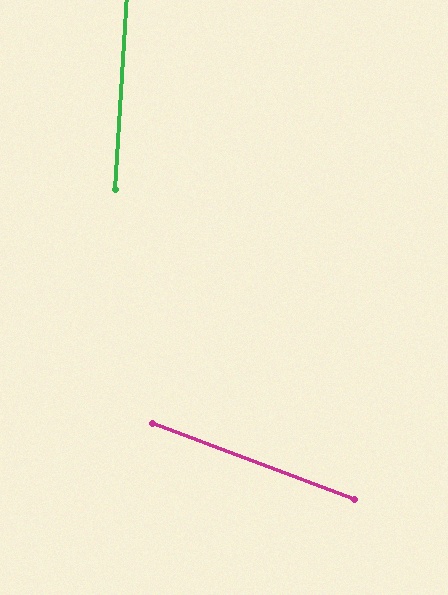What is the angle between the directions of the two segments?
Approximately 73 degrees.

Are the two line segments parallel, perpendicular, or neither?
Neither parallel nor perpendicular — they differ by about 73°.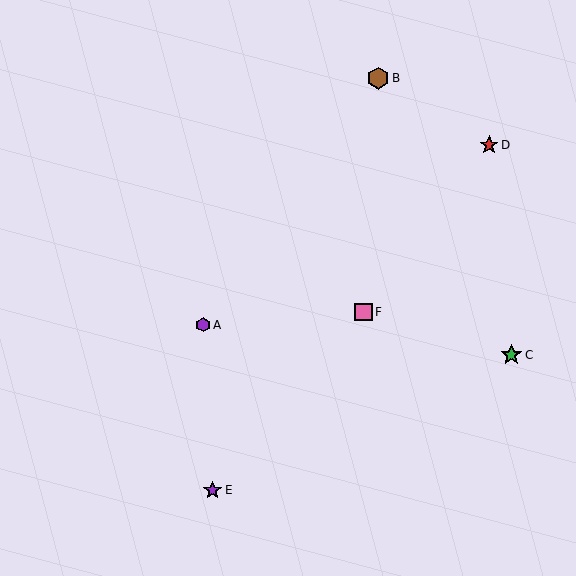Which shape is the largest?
The brown hexagon (labeled B) is the largest.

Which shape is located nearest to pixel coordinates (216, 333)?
The purple hexagon (labeled A) at (203, 325) is nearest to that location.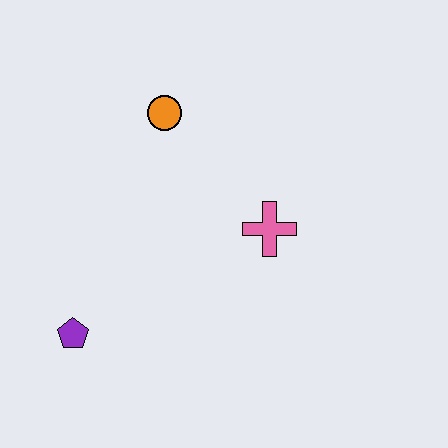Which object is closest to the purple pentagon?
The pink cross is closest to the purple pentagon.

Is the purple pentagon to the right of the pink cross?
No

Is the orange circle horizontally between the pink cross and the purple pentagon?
Yes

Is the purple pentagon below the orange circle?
Yes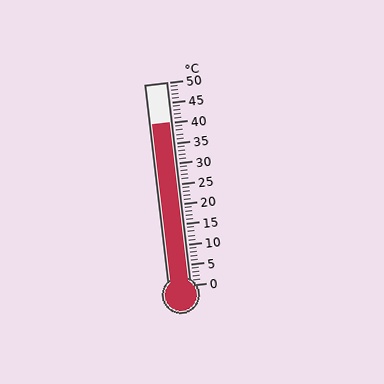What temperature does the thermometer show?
The thermometer shows approximately 40°C.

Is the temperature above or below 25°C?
The temperature is above 25°C.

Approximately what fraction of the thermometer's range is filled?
The thermometer is filled to approximately 80% of its range.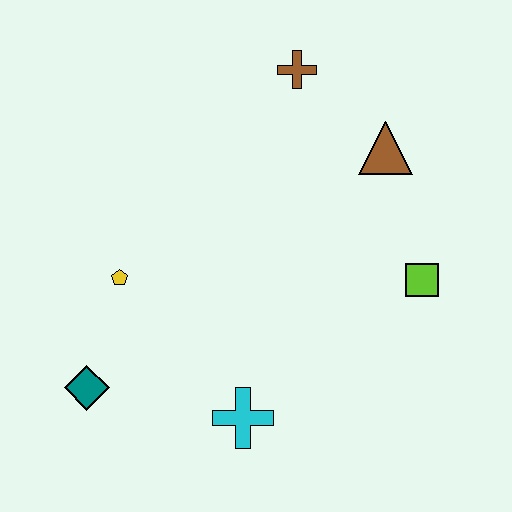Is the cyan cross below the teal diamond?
Yes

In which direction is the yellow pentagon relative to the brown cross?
The yellow pentagon is below the brown cross.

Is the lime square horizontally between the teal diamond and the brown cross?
No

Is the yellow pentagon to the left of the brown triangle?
Yes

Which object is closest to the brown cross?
The brown triangle is closest to the brown cross.